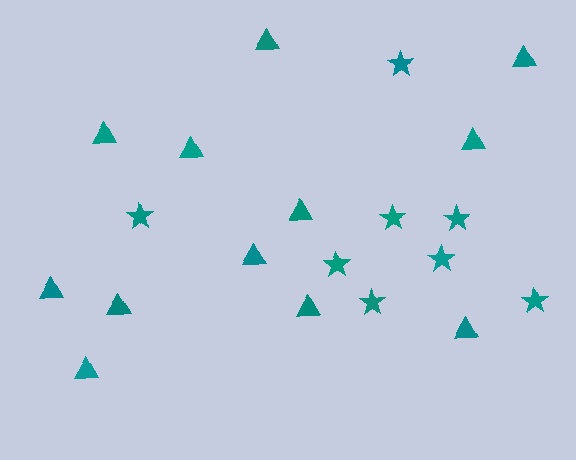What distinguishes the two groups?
There are 2 groups: one group of stars (8) and one group of triangles (12).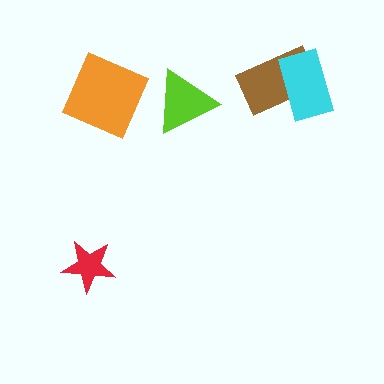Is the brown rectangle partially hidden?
Yes, it is partially covered by another shape.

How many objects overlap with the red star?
0 objects overlap with the red star.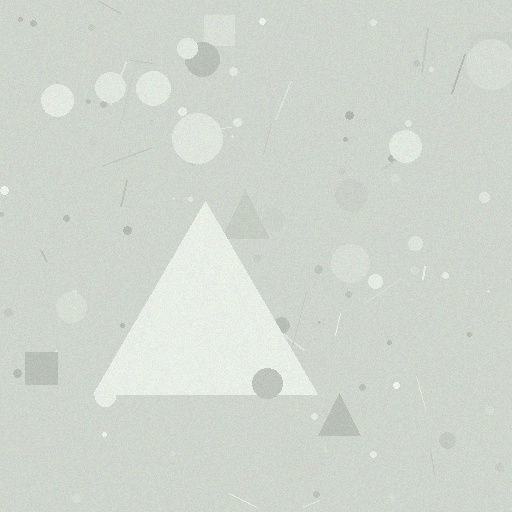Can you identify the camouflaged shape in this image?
The camouflaged shape is a triangle.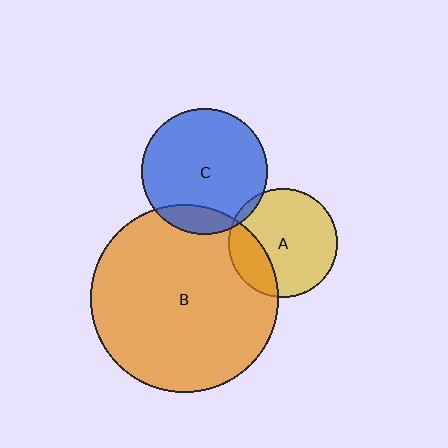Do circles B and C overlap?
Yes.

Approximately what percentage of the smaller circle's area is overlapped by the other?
Approximately 15%.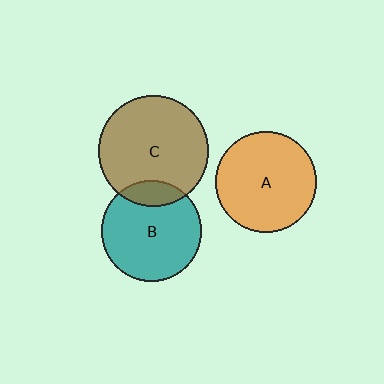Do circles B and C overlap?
Yes.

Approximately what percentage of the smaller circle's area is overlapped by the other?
Approximately 15%.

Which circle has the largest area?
Circle C (brown).